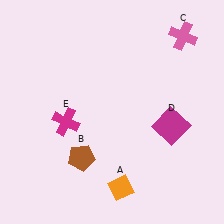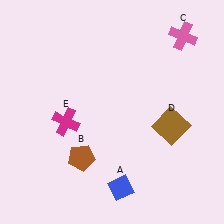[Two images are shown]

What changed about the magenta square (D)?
In Image 1, D is magenta. In Image 2, it changed to brown.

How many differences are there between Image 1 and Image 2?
There are 2 differences between the two images.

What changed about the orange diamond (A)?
In Image 1, A is orange. In Image 2, it changed to blue.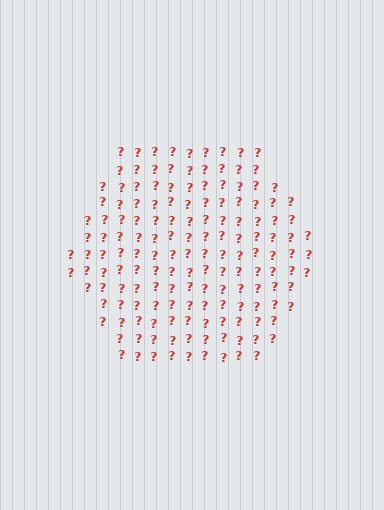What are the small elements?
The small elements are question marks.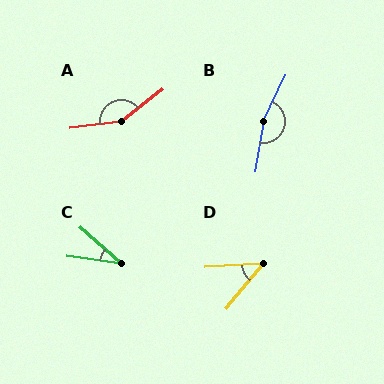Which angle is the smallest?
C, at approximately 34 degrees.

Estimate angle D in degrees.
Approximately 48 degrees.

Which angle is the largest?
B, at approximately 163 degrees.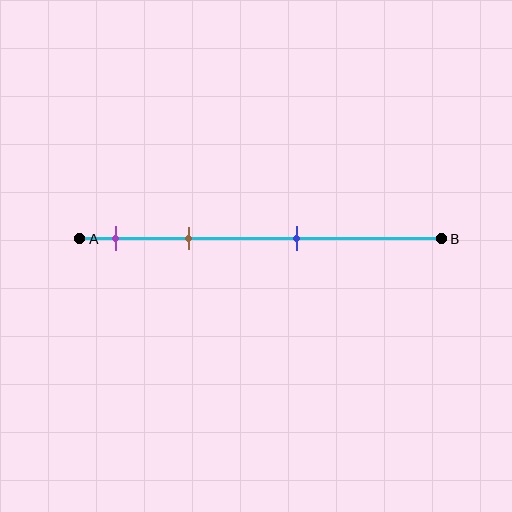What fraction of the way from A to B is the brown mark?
The brown mark is approximately 30% (0.3) of the way from A to B.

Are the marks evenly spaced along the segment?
No, the marks are not evenly spaced.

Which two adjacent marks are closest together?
The purple and brown marks are the closest adjacent pair.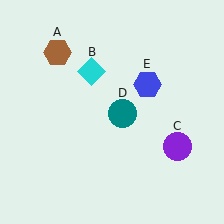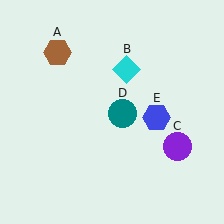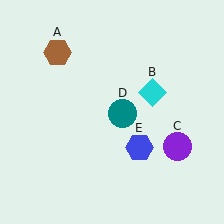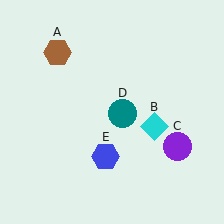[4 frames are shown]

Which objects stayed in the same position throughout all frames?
Brown hexagon (object A) and purple circle (object C) and teal circle (object D) remained stationary.